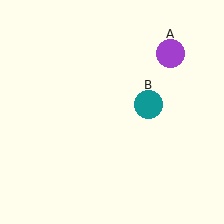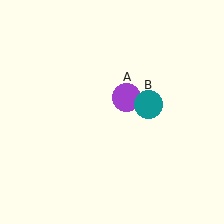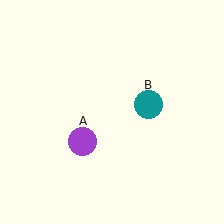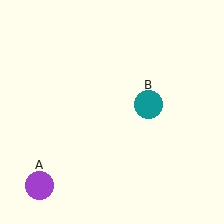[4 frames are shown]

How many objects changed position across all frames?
1 object changed position: purple circle (object A).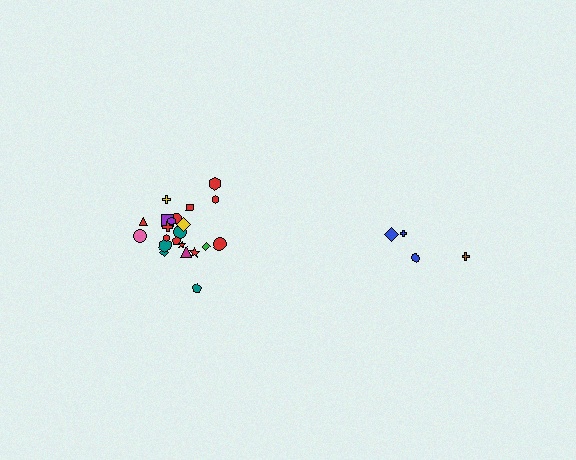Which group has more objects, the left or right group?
The left group.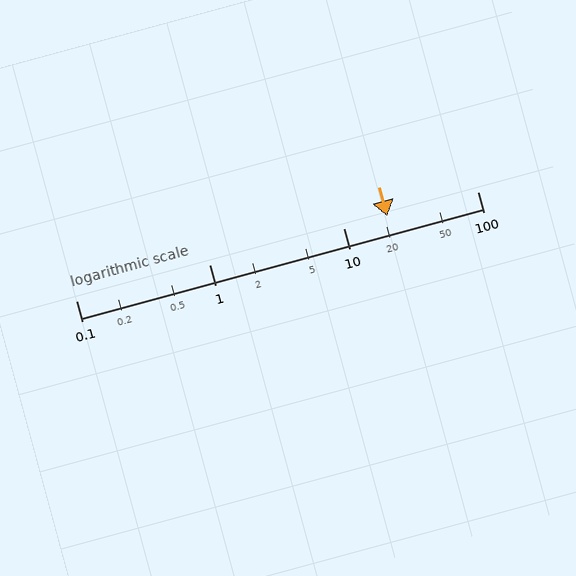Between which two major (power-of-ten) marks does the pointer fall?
The pointer is between 10 and 100.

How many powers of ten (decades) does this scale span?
The scale spans 3 decades, from 0.1 to 100.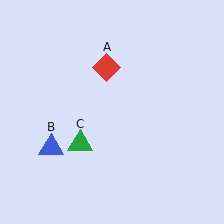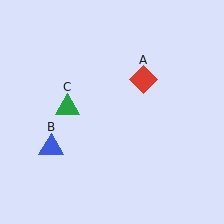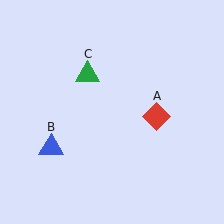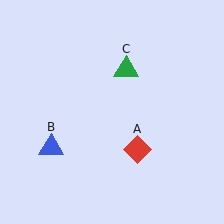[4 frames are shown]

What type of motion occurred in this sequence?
The red diamond (object A), green triangle (object C) rotated clockwise around the center of the scene.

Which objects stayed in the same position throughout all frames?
Blue triangle (object B) remained stationary.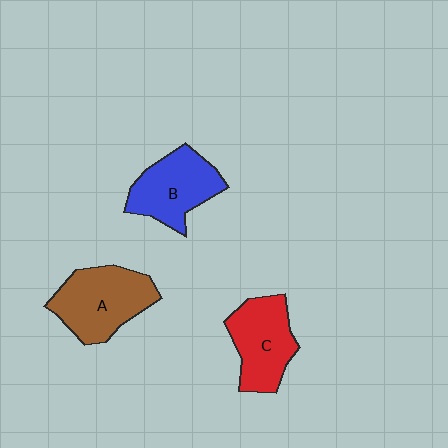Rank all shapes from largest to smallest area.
From largest to smallest: A (brown), B (blue), C (red).